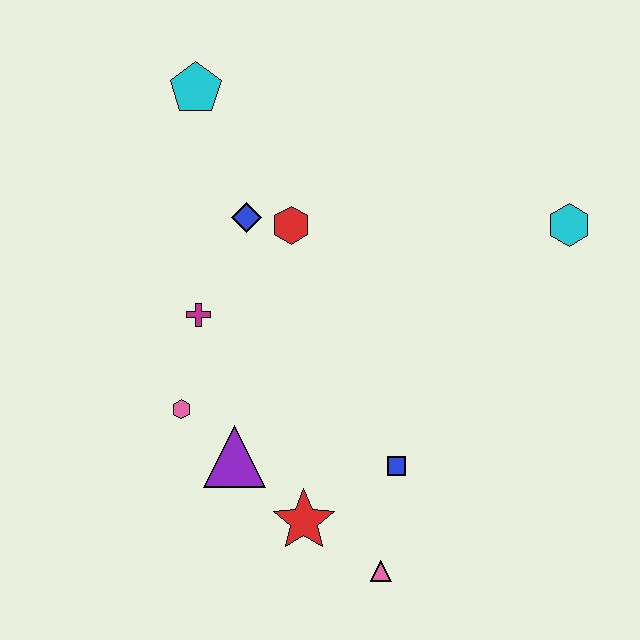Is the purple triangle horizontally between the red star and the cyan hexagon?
No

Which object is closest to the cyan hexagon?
The red hexagon is closest to the cyan hexagon.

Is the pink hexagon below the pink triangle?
No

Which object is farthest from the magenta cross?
The cyan hexagon is farthest from the magenta cross.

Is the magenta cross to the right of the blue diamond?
No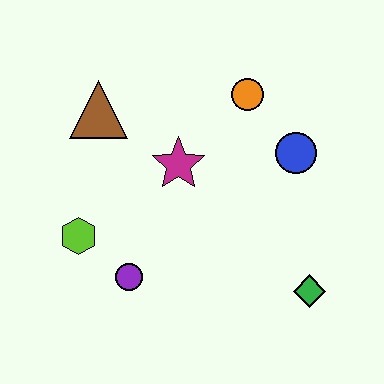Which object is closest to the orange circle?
The blue circle is closest to the orange circle.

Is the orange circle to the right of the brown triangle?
Yes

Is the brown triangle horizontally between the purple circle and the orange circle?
No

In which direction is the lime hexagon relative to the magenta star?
The lime hexagon is to the left of the magenta star.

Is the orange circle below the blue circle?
No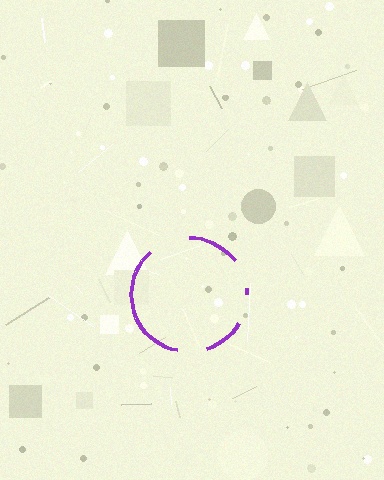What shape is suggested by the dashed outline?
The dashed outline suggests a circle.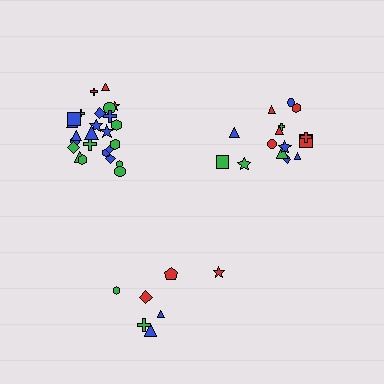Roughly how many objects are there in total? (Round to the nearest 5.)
Roughly 45 objects in total.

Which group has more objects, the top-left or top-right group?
The top-left group.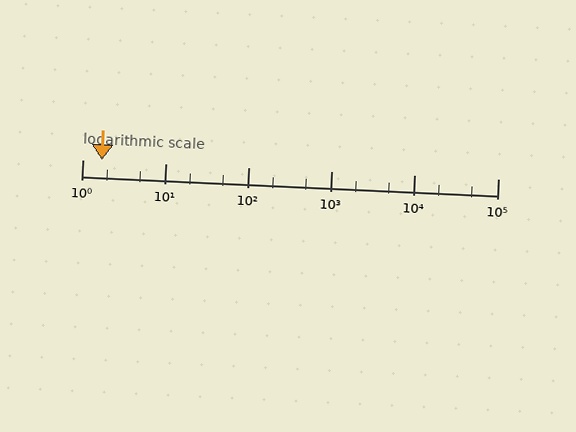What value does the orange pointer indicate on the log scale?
The pointer indicates approximately 1.7.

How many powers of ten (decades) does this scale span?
The scale spans 5 decades, from 1 to 100000.